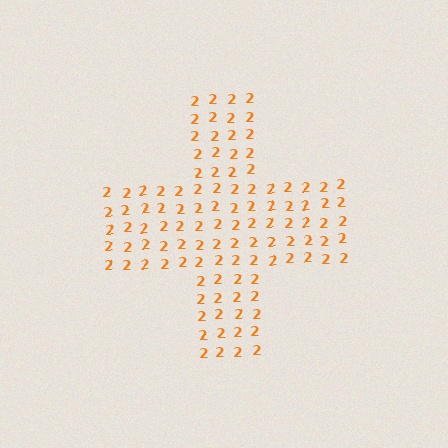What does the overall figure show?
The overall figure shows a cross.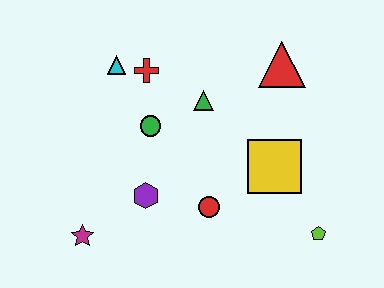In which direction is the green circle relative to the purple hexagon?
The green circle is above the purple hexagon.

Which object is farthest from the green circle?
The lime pentagon is farthest from the green circle.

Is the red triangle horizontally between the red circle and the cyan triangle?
No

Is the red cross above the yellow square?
Yes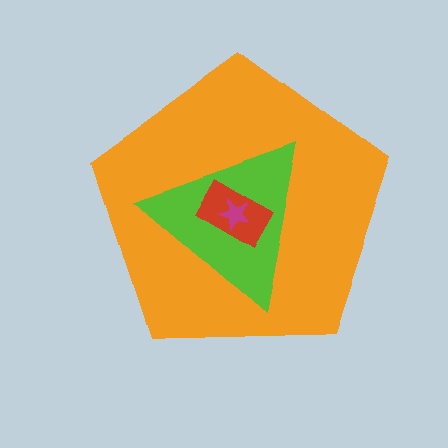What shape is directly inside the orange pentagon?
The lime triangle.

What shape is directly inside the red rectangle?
The magenta star.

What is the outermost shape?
The orange pentagon.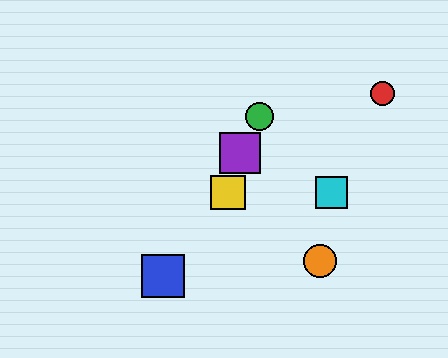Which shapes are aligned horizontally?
The yellow square, the cyan square are aligned horizontally.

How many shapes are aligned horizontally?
2 shapes (the yellow square, the cyan square) are aligned horizontally.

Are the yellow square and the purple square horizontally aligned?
No, the yellow square is at y≈193 and the purple square is at y≈153.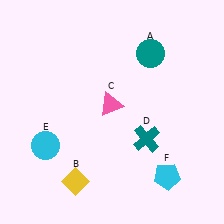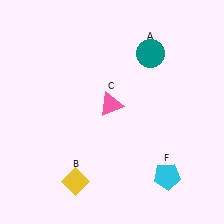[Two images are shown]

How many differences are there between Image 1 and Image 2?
There are 2 differences between the two images.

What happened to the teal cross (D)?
The teal cross (D) was removed in Image 2. It was in the bottom-right area of Image 1.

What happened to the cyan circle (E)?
The cyan circle (E) was removed in Image 2. It was in the bottom-left area of Image 1.